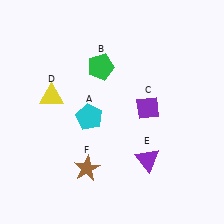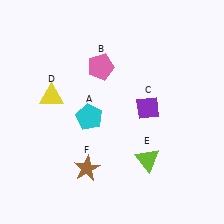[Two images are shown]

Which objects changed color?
B changed from green to pink. E changed from purple to lime.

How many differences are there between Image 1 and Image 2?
There are 2 differences between the two images.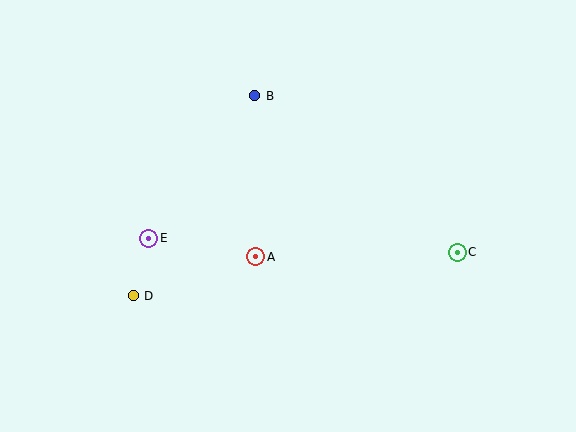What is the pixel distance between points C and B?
The distance between C and B is 256 pixels.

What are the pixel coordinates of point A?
Point A is at (255, 257).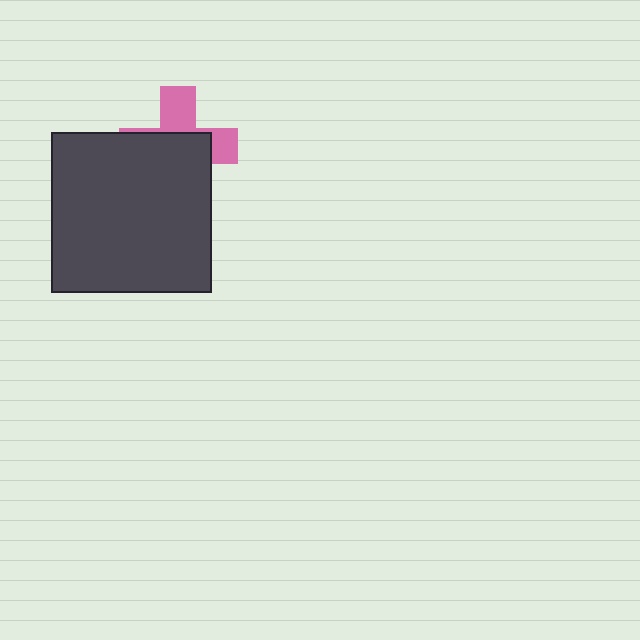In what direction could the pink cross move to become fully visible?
The pink cross could move up. That would shift it out from behind the dark gray square entirely.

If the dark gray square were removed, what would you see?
You would see the complete pink cross.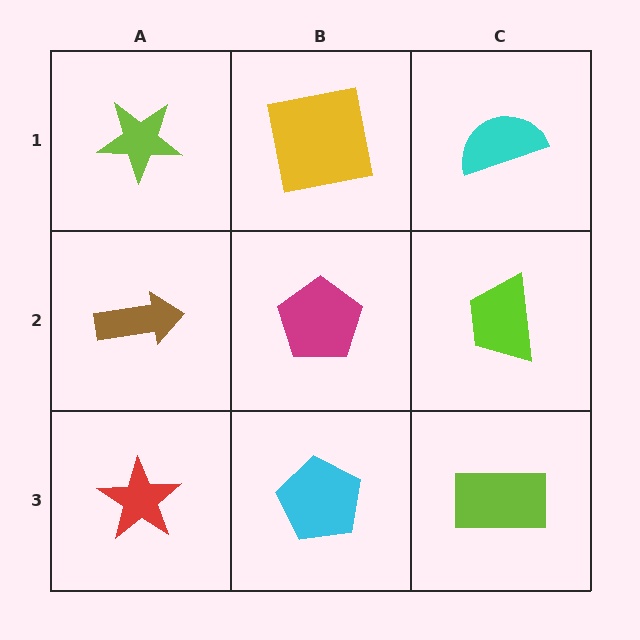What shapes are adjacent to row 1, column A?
A brown arrow (row 2, column A), a yellow square (row 1, column B).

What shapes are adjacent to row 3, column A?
A brown arrow (row 2, column A), a cyan pentagon (row 3, column B).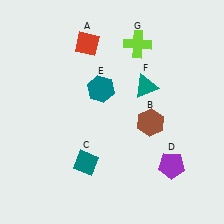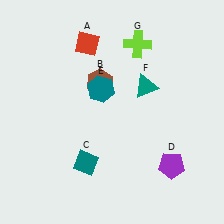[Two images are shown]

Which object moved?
The brown hexagon (B) moved left.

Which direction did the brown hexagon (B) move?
The brown hexagon (B) moved left.